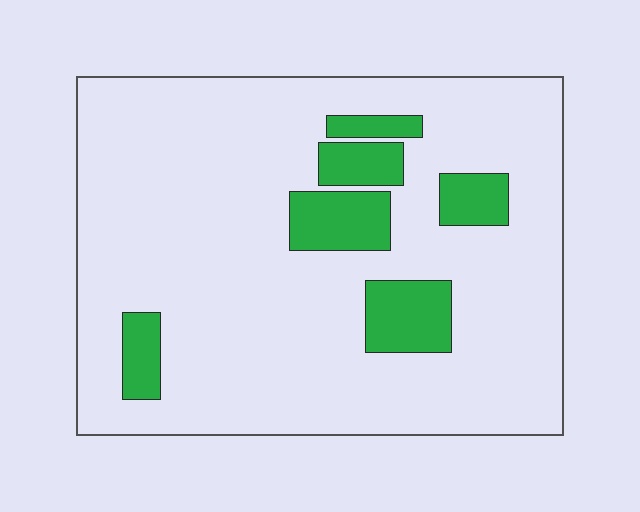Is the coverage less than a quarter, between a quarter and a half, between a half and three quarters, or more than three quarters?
Less than a quarter.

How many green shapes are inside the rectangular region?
6.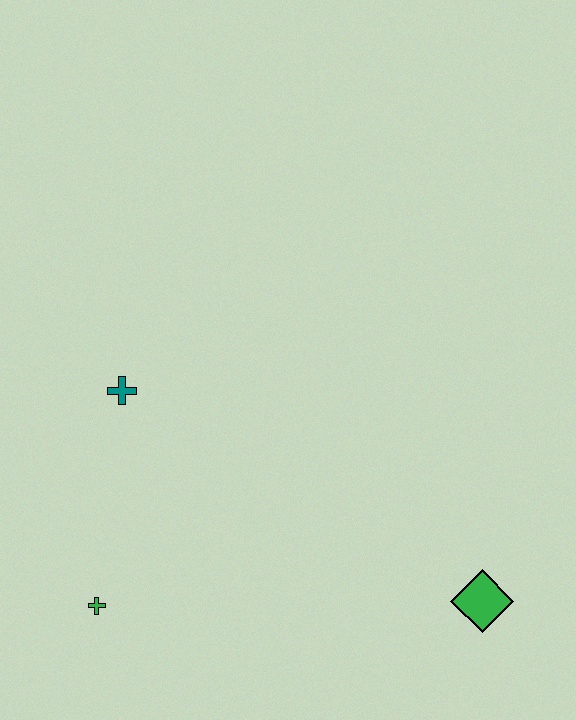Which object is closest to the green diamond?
The green cross is closest to the green diamond.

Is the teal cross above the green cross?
Yes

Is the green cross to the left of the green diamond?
Yes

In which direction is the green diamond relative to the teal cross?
The green diamond is to the right of the teal cross.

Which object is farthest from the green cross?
The green diamond is farthest from the green cross.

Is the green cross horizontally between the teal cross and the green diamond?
No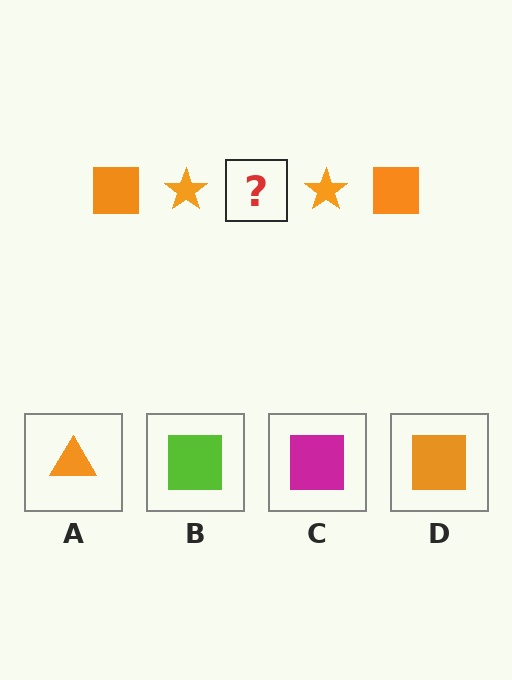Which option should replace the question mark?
Option D.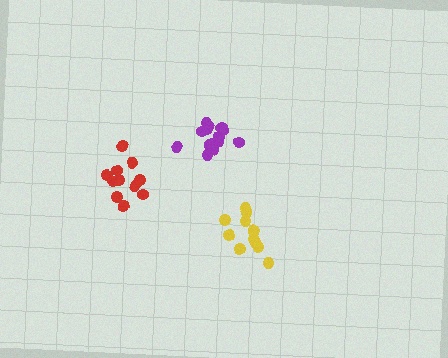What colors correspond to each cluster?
The clusters are colored: red, yellow, purple.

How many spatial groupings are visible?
There are 3 spatial groupings.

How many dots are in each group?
Group 1: 11 dots, Group 2: 12 dots, Group 3: 14 dots (37 total).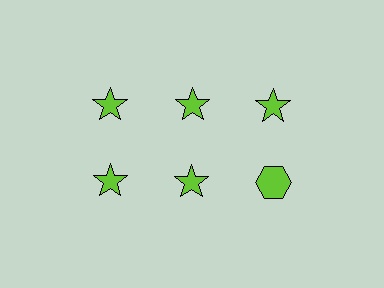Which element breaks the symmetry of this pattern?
The lime hexagon in the second row, center column breaks the symmetry. All other shapes are lime stars.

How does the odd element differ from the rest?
It has a different shape: hexagon instead of star.